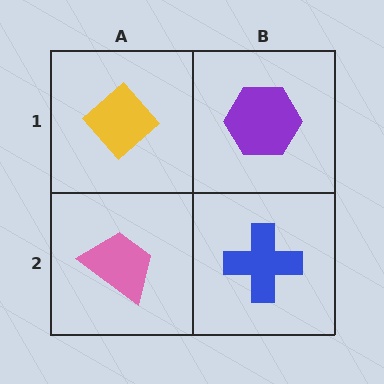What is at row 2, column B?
A blue cross.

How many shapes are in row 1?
2 shapes.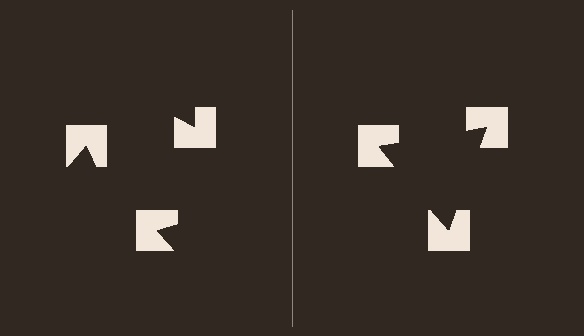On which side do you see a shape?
An illusory triangle appears on the right side. On the left side the wedge cuts are rotated, so no coherent shape forms.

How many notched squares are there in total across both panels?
6 — 3 on each side.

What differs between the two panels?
The notched squares are positioned identically on both sides; only the wedge orientations differ. On the right they align to a triangle; on the left they are misaligned.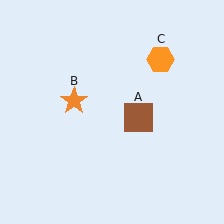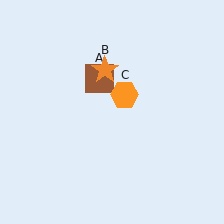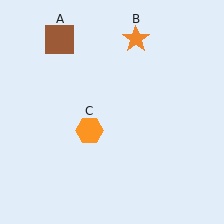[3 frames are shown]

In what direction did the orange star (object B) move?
The orange star (object B) moved up and to the right.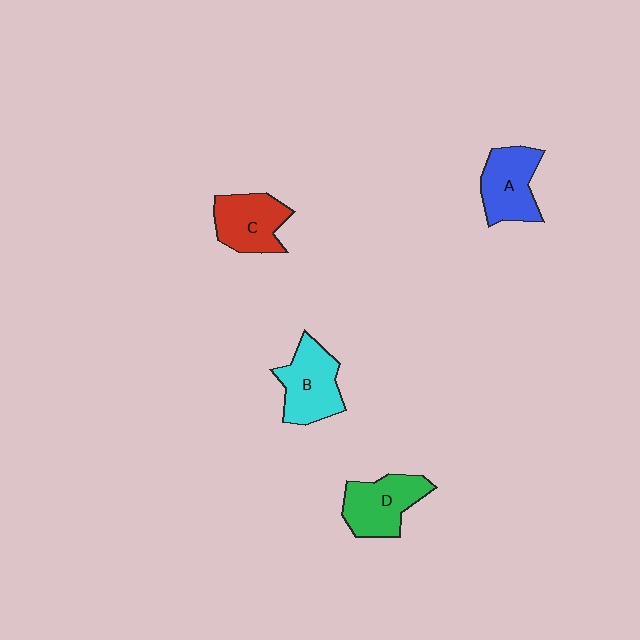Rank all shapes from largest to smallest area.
From largest to smallest: B (cyan), D (green), A (blue), C (red).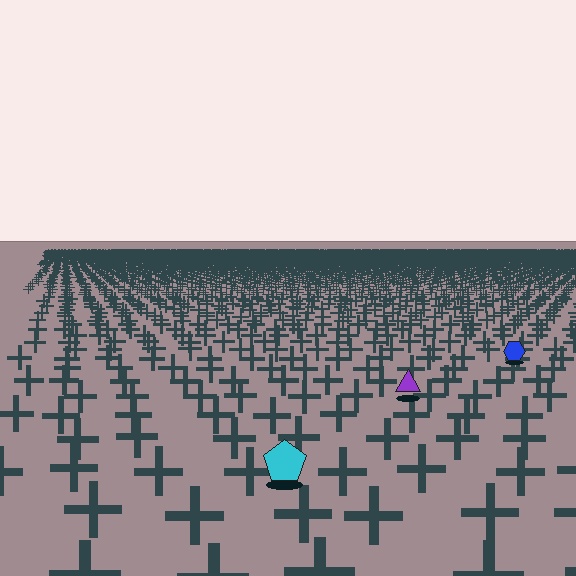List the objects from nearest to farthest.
From nearest to farthest: the cyan pentagon, the purple triangle, the blue hexagon.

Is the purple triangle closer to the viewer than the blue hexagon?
Yes. The purple triangle is closer — you can tell from the texture gradient: the ground texture is coarser near it.